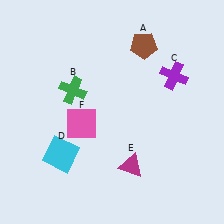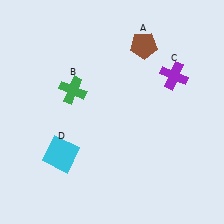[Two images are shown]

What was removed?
The pink square (F), the magenta triangle (E) were removed in Image 2.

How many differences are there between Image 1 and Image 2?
There are 2 differences between the two images.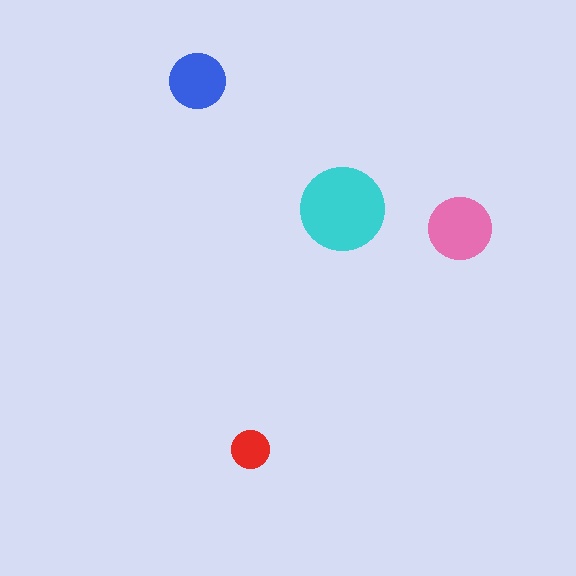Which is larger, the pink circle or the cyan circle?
The cyan one.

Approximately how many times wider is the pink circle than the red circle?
About 1.5 times wider.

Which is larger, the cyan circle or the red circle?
The cyan one.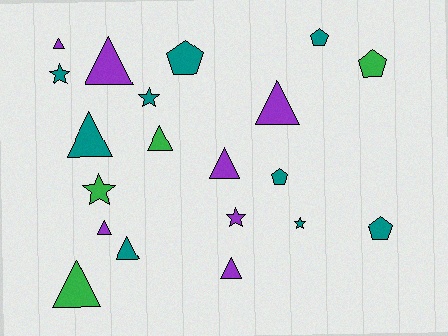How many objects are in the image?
There are 20 objects.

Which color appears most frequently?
Teal, with 9 objects.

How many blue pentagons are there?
There are no blue pentagons.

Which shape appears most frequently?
Triangle, with 10 objects.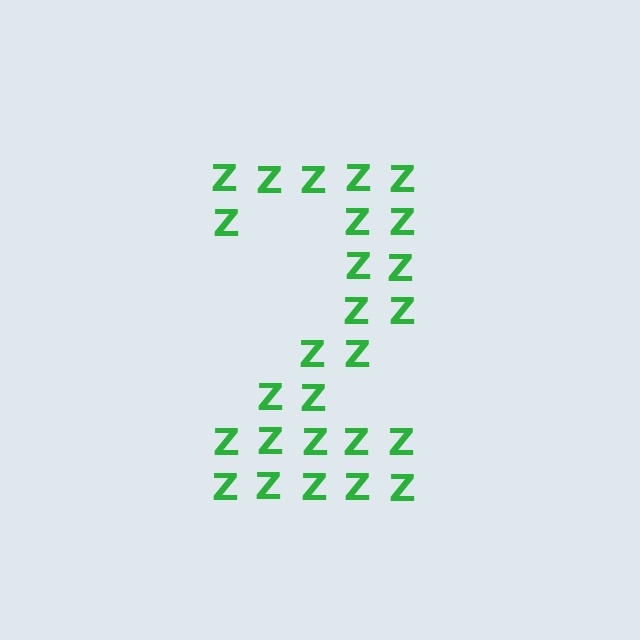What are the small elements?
The small elements are letter Z's.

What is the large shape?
The large shape is the digit 2.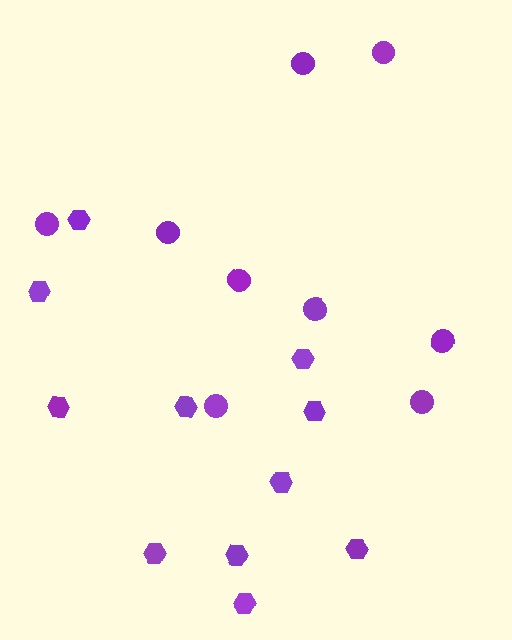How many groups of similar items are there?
There are 2 groups: one group of circles (9) and one group of hexagons (11).